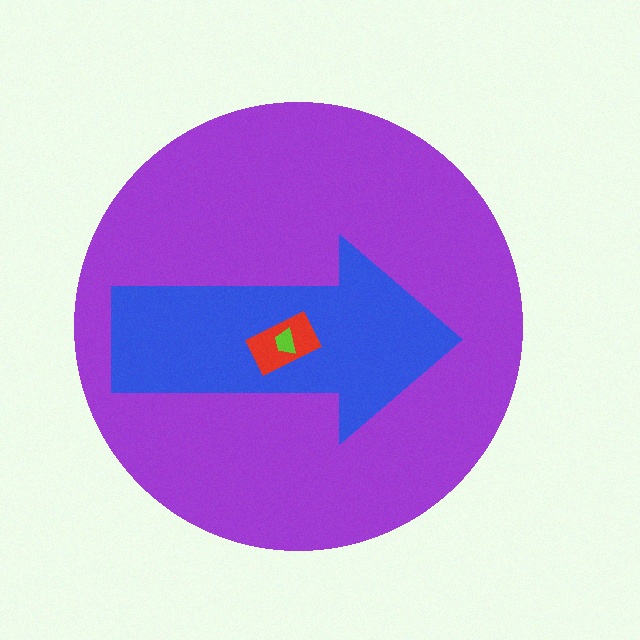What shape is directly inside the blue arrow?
The red rectangle.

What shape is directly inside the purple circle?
The blue arrow.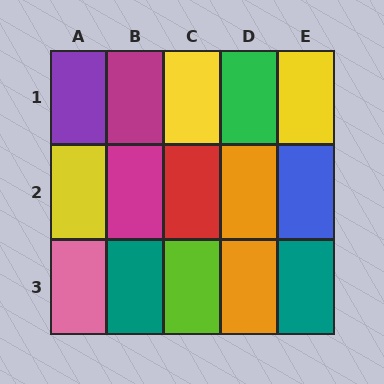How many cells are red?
1 cell is red.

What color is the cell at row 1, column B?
Magenta.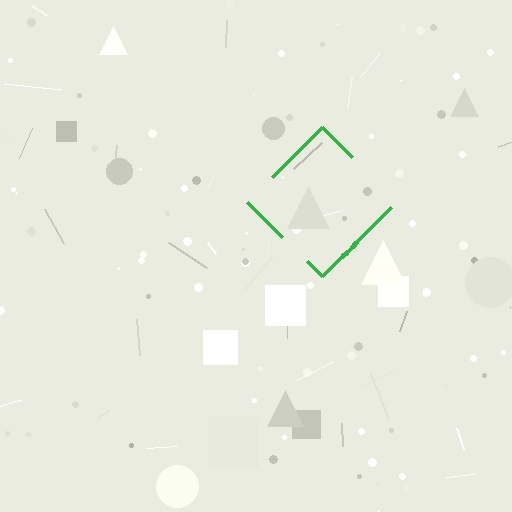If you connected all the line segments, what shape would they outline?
They would outline a diamond.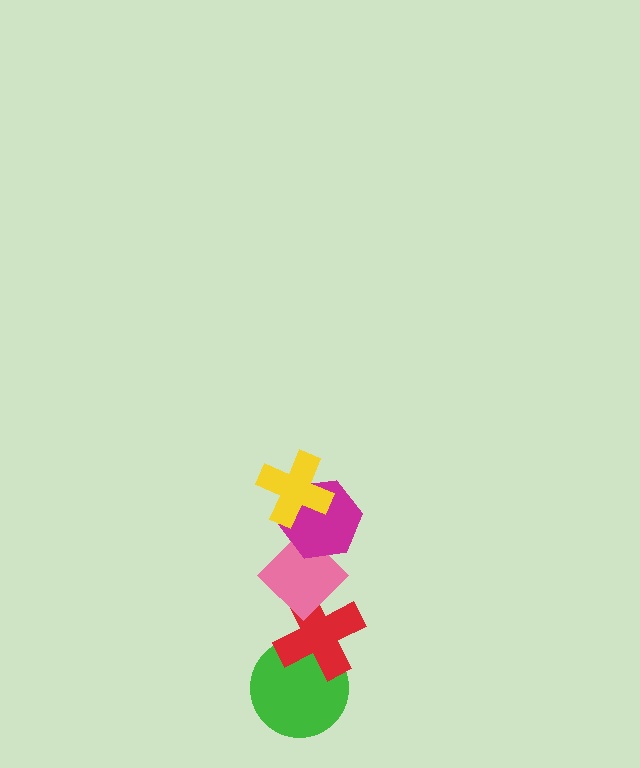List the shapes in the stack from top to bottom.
From top to bottom: the yellow cross, the magenta hexagon, the pink diamond, the red cross, the green circle.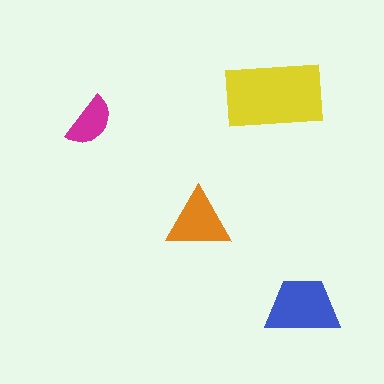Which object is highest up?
The yellow rectangle is topmost.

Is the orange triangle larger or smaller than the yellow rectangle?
Smaller.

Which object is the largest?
The yellow rectangle.